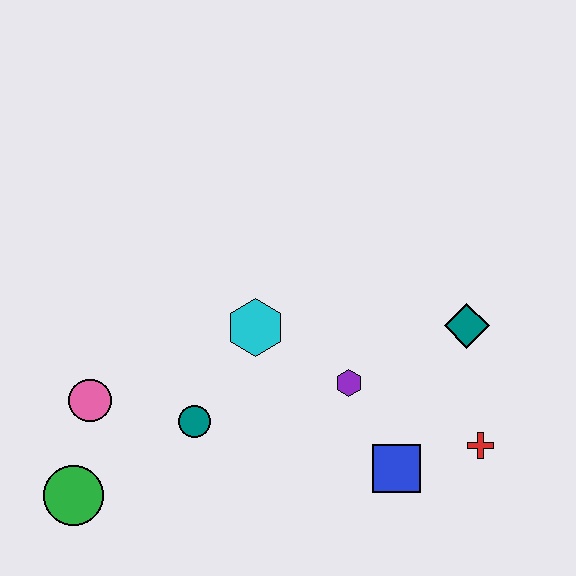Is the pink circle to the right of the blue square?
No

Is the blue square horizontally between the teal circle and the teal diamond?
Yes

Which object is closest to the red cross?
The blue square is closest to the red cross.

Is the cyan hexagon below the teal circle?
No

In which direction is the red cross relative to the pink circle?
The red cross is to the right of the pink circle.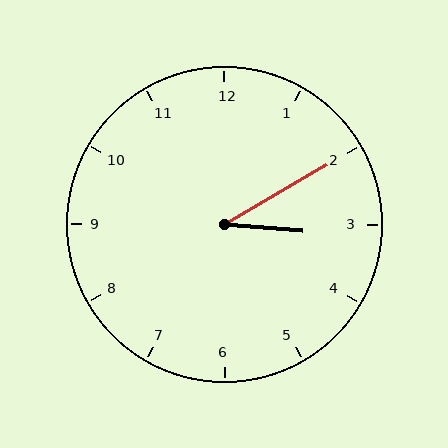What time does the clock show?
3:10.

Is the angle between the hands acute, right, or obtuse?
It is acute.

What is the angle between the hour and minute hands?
Approximately 35 degrees.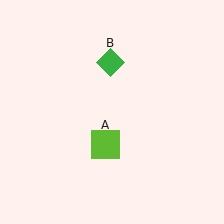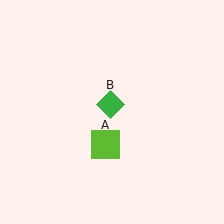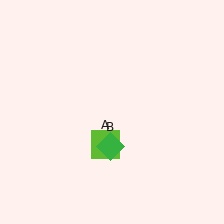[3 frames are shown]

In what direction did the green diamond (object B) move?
The green diamond (object B) moved down.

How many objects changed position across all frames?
1 object changed position: green diamond (object B).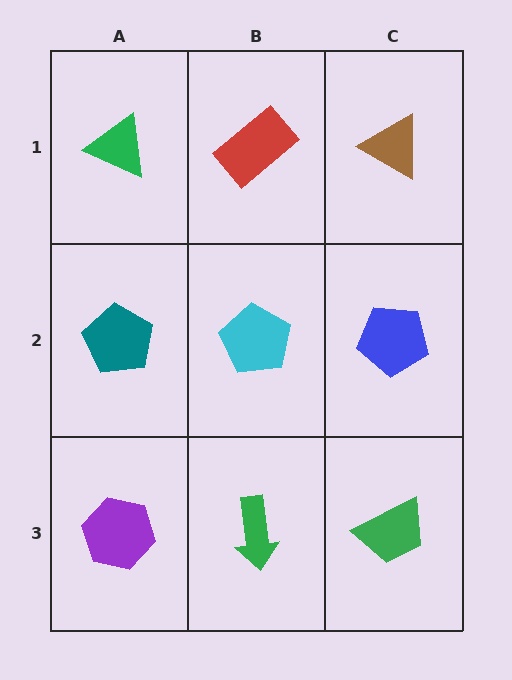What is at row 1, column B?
A red rectangle.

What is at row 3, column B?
A green arrow.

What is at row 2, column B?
A cyan pentagon.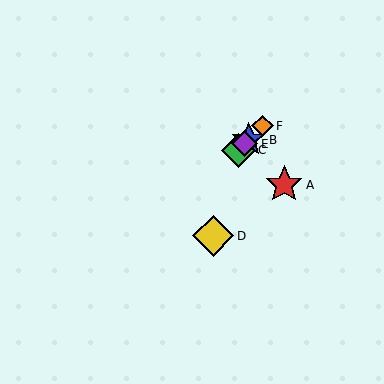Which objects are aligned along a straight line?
Objects B, C, E, F are aligned along a straight line.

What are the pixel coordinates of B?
Object B is at (249, 140).